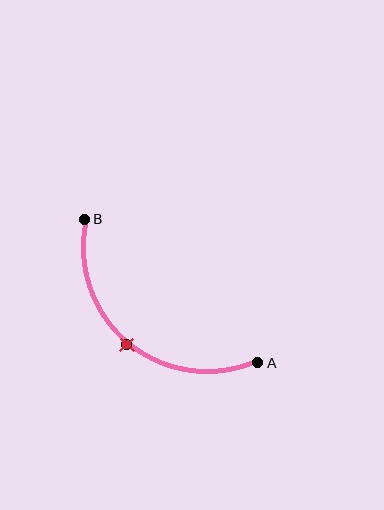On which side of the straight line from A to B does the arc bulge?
The arc bulges below and to the left of the straight line connecting A and B.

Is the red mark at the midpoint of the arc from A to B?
Yes. The red mark lies on the arc at equal arc-length from both A and B — it is the arc midpoint.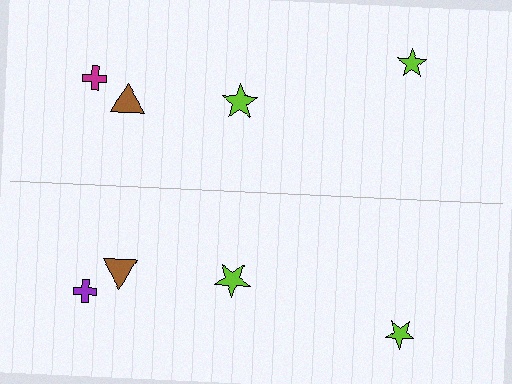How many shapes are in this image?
There are 8 shapes in this image.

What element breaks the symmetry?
The purple cross on the bottom side breaks the symmetry — its mirror counterpart is magenta.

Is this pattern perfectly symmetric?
No, the pattern is not perfectly symmetric. The purple cross on the bottom side breaks the symmetry — its mirror counterpart is magenta.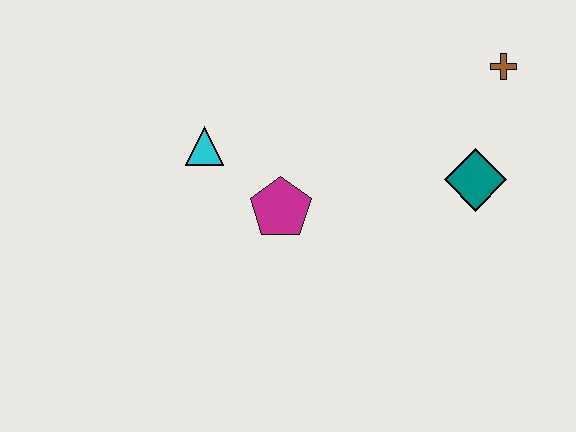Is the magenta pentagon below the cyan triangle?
Yes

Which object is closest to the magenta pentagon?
The cyan triangle is closest to the magenta pentagon.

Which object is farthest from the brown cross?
The cyan triangle is farthest from the brown cross.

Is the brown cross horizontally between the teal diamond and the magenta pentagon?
No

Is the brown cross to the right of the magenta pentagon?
Yes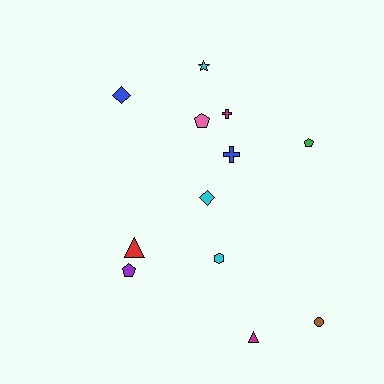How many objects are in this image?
There are 12 objects.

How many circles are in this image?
There is 1 circle.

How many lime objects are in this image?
There are no lime objects.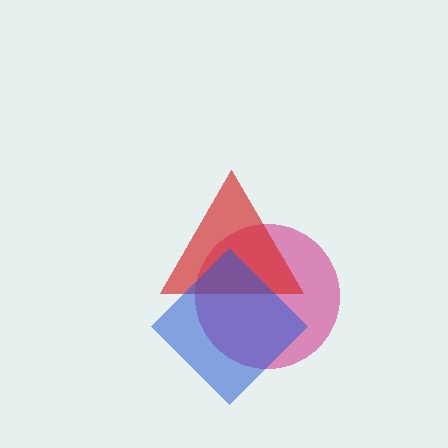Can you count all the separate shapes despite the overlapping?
Yes, there are 3 separate shapes.